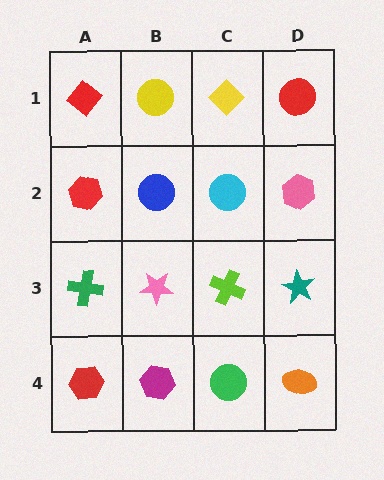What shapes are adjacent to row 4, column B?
A pink star (row 3, column B), a red hexagon (row 4, column A), a green circle (row 4, column C).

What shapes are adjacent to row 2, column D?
A red circle (row 1, column D), a teal star (row 3, column D), a cyan circle (row 2, column C).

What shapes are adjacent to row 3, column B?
A blue circle (row 2, column B), a magenta hexagon (row 4, column B), a green cross (row 3, column A), a lime cross (row 3, column C).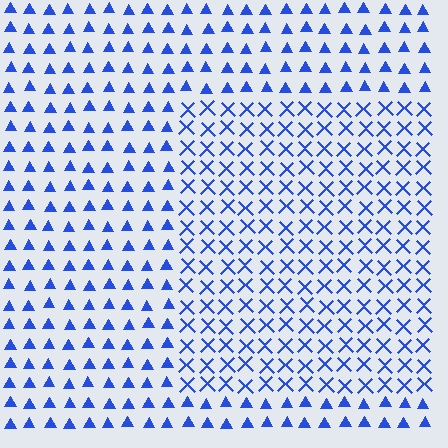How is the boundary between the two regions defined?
The boundary is defined by a change in element shape: X marks inside vs. triangles outside. All elements share the same color and spacing.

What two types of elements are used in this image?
The image uses X marks inside the rectangle region and triangles outside it.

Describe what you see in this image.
The image is filled with small blue elements arranged in a uniform grid. A rectangle-shaped region contains X marks, while the surrounding area contains triangles. The boundary is defined purely by the change in element shape.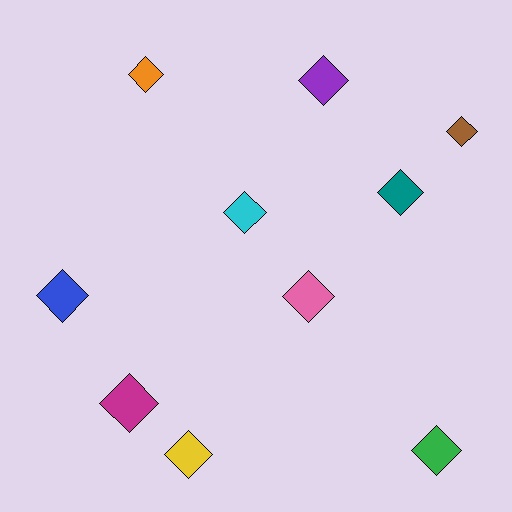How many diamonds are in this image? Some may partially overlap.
There are 10 diamonds.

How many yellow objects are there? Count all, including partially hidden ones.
There is 1 yellow object.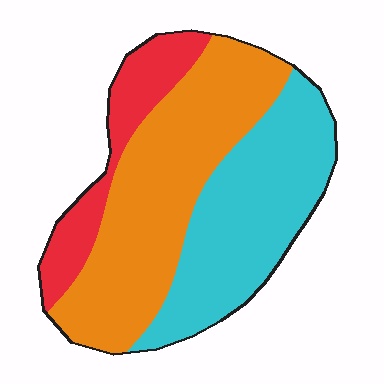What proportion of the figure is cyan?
Cyan covers 38% of the figure.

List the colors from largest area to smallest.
From largest to smallest: orange, cyan, red.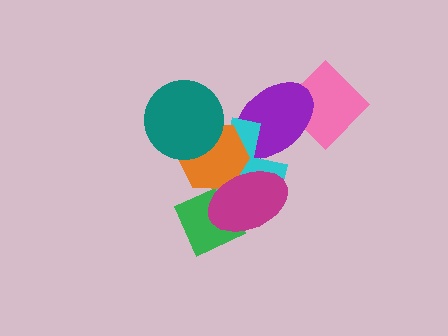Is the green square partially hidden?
Yes, it is partially covered by another shape.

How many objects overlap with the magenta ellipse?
3 objects overlap with the magenta ellipse.